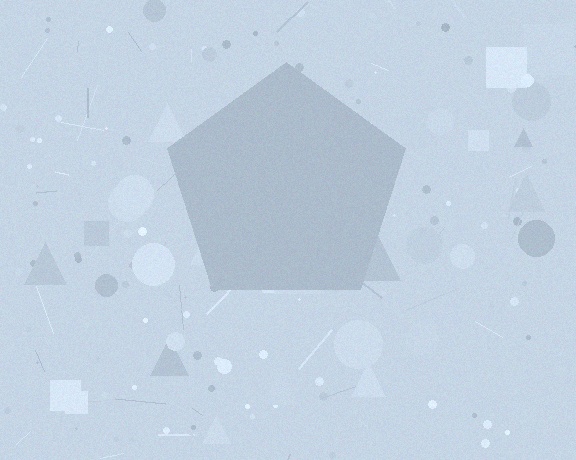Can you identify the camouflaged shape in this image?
The camouflaged shape is a pentagon.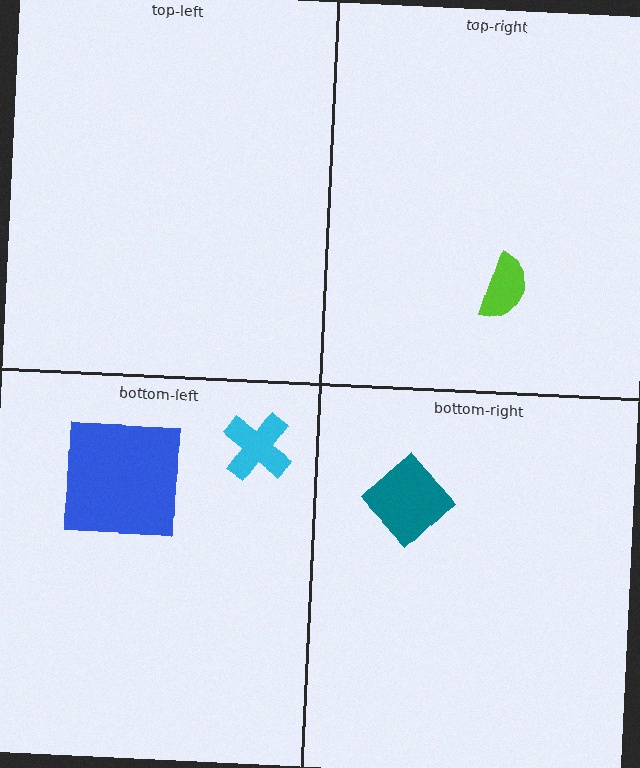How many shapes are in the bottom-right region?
1.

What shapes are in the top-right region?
The lime semicircle.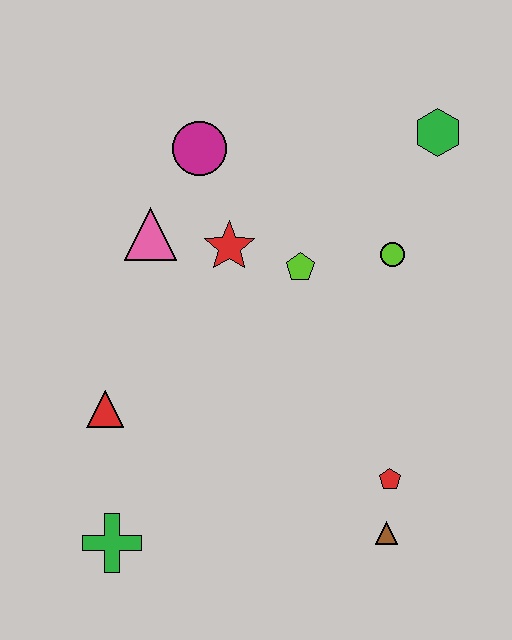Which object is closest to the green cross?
The red triangle is closest to the green cross.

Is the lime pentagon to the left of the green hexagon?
Yes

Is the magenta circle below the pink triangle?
No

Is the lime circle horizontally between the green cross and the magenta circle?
No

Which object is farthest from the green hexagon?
The green cross is farthest from the green hexagon.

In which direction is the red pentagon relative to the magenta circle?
The red pentagon is below the magenta circle.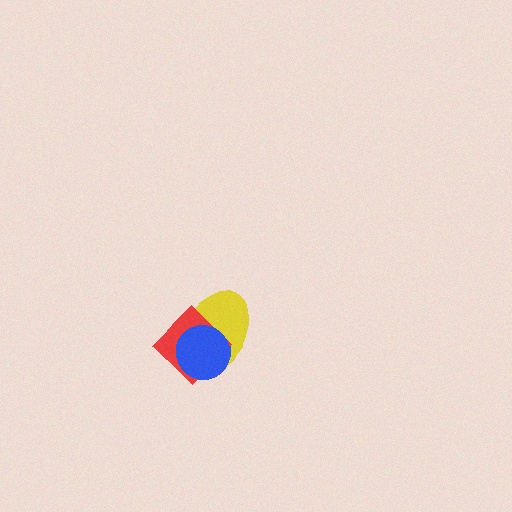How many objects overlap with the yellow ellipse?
2 objects overlap with the yellow ellipse.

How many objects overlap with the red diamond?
2 objects overlap with the red diamond.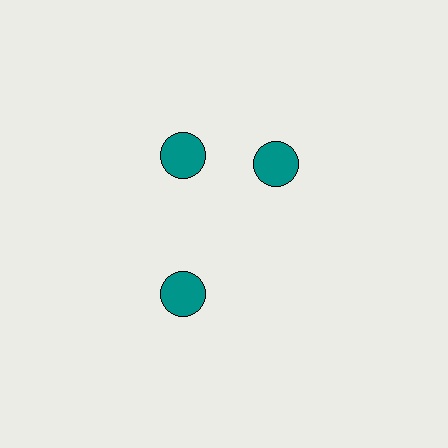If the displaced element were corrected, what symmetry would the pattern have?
It would have 3-fold rotational symmetry — the pattern would map onto itself every 120 degrees.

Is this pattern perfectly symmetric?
No. The 3 teal circles are arranged in a ring, but one element near the 3 o'clock position is rotated out of alignment along the ring, breaking the 3-fold rotational symmetry.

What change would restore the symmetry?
The symmetry would be restored by rotating it back into even spacing with its neighbors so that all 3 circles sit at equal angles and equal distance from the center.